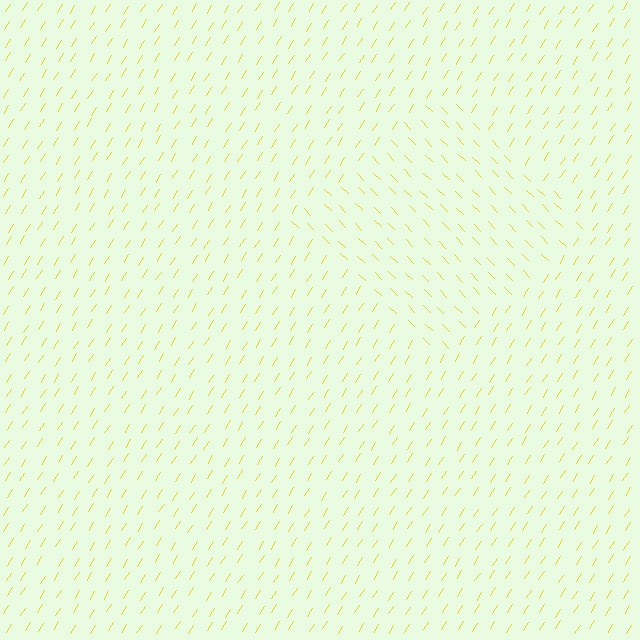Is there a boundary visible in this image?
Yes, there is a texture boundary formed by a change in line orientation.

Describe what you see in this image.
The image is filled with small yellow line segments. A diamond region in the image has lines oriented differently from the surrounding lines, creating a visible texture boundary.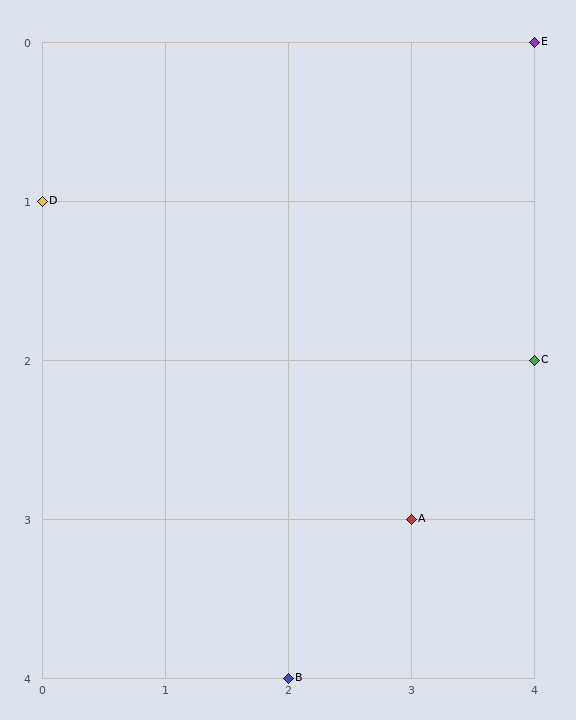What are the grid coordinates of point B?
Point B is at grid coordinates (2, 4).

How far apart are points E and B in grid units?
Points E and B are 2 columns and 4 rows apart (about 4.5 grid units diagonally).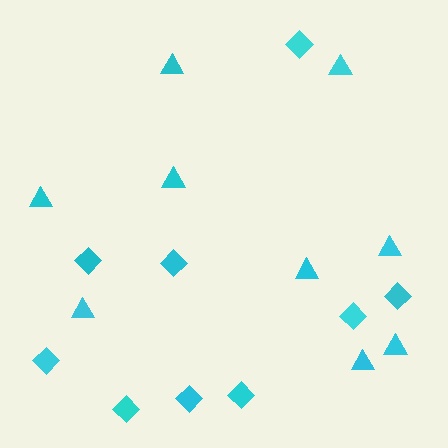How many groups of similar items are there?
There are 2 groups: one group of triangles (9) and one group of diamonds (9).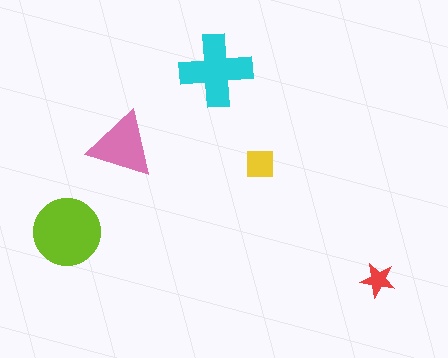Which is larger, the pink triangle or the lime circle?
The lime circle.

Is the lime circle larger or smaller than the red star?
Larger.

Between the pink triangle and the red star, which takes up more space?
The pink triangle.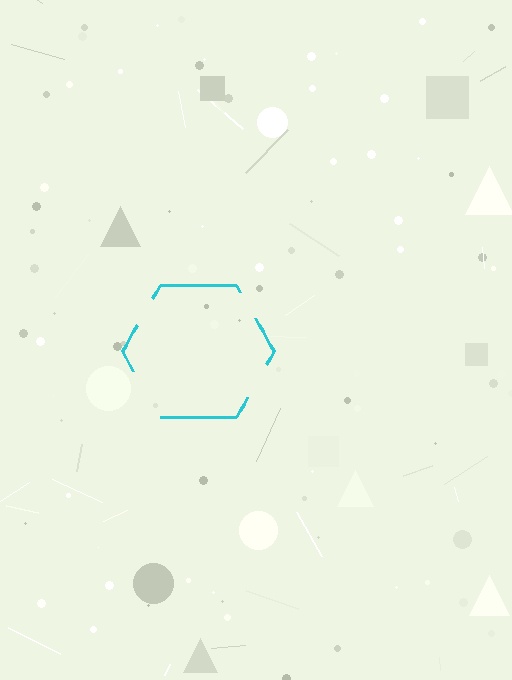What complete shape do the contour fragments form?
The contour fragments form a hexagon.